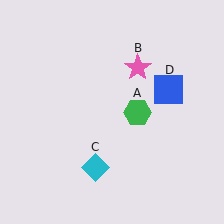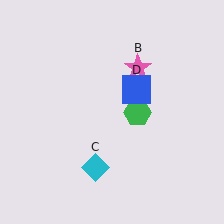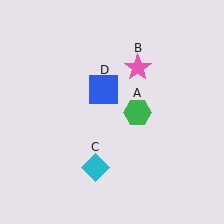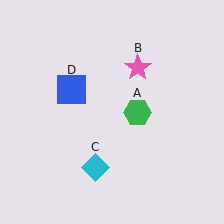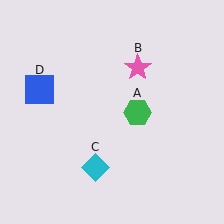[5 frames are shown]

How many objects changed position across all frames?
1 object changed position: blue square (object D).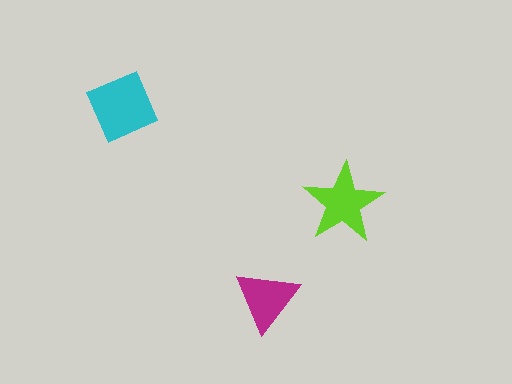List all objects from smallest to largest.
The magenta triangle, the lime star, the cyan diamond.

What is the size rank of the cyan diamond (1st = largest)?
1st.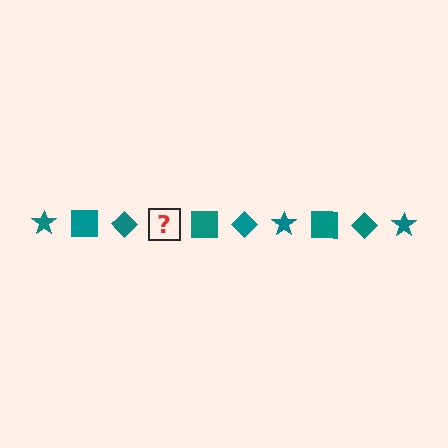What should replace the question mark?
The question mark should be replaced with a teal star.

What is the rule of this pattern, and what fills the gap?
The rule is that the pattern cycles through star, square, diamond shapes in teal. The gap should be filled with a teal star.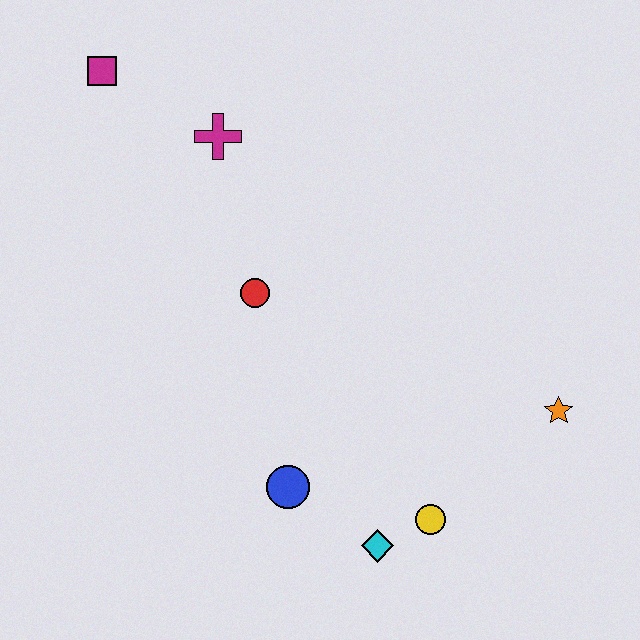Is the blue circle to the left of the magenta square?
No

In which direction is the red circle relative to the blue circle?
The red circle is above the blue circle.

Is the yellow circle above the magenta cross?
No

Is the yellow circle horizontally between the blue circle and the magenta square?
No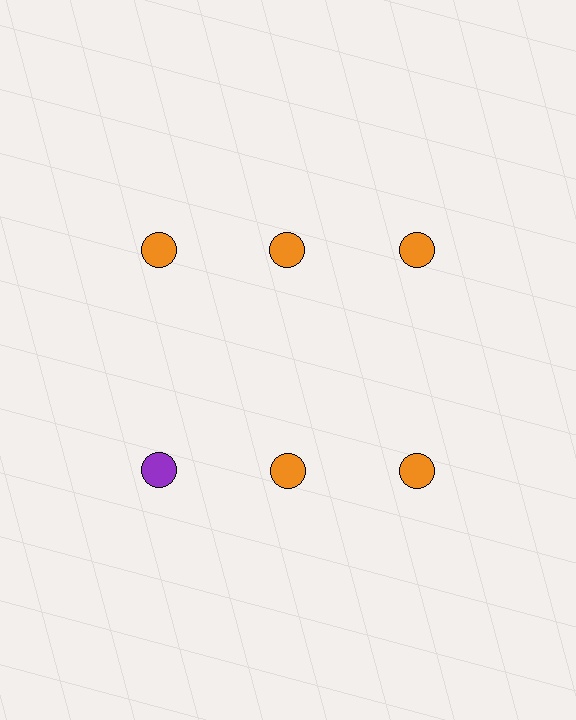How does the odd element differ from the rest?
It has a different color: purple instead of orange.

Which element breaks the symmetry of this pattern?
The purple circle in the second row, leftmost column breaks the symmetry. All other shapes are orange circles.